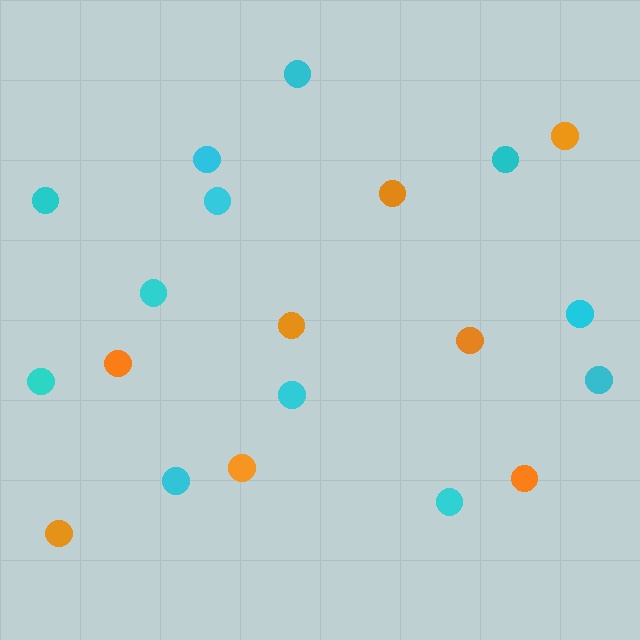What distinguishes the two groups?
There are 2 groups: one group of orange circles (8) and one group of cyan circles (12).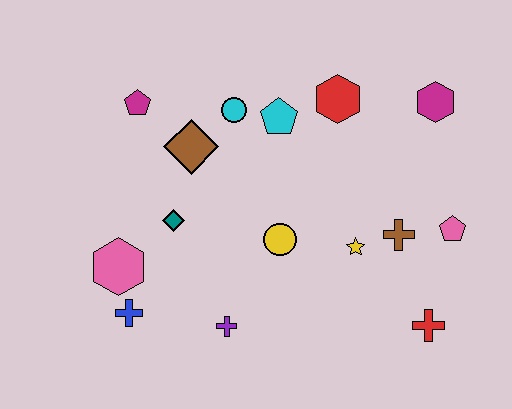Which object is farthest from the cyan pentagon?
The red cross is farthest from the cyan pentagon.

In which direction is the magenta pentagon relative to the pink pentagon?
The magenta pentagon is to the left of the pink pentagon.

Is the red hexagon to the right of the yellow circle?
Yes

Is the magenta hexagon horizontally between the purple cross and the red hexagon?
No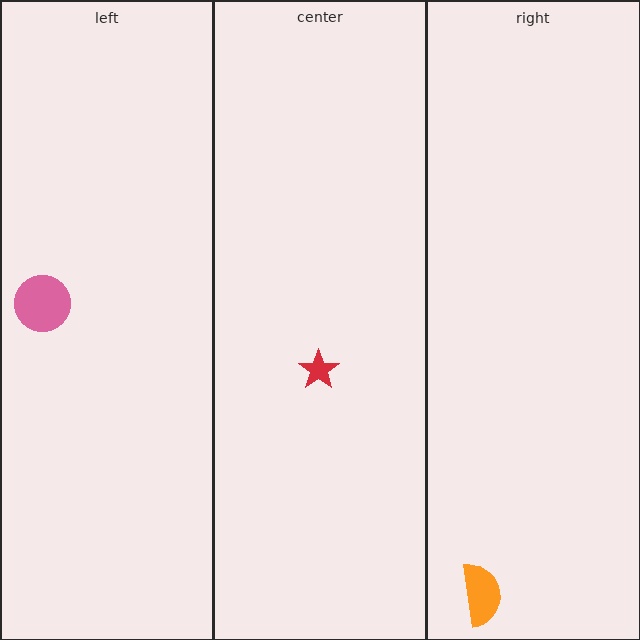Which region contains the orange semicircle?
The right region.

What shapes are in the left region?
The pink circle.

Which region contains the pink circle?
The left region.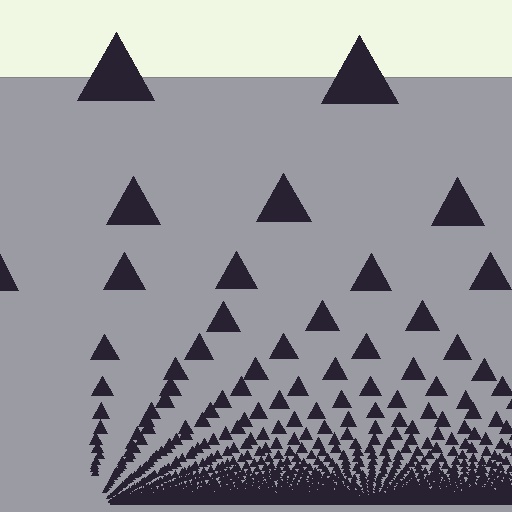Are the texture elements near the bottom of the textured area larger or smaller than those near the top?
Smaller. The gradient is inverted — elements near the bottom are smaller and denser.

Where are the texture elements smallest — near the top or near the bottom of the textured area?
Near the bottom.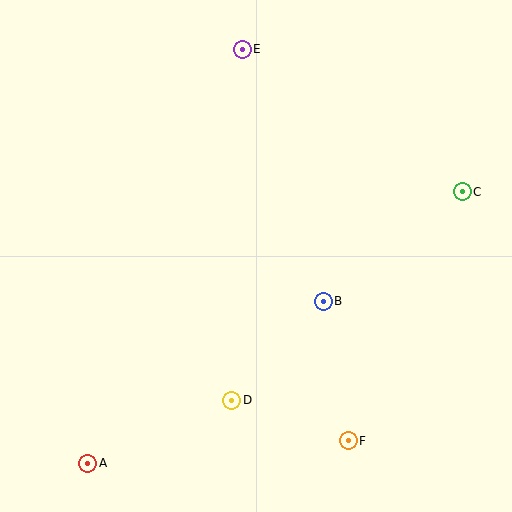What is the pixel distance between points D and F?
The distance between D and F is 123 pixels.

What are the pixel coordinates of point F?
Point F is at (348, 441).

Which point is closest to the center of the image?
Point B at (323, 301) is closest to the center.